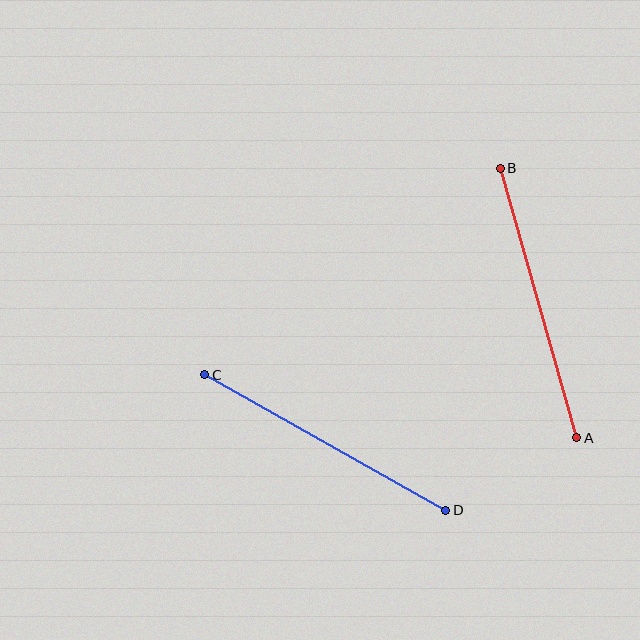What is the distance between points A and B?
The distance is approximately 280 pixels.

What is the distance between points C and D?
The distance is approximately 277 pixels.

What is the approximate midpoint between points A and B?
The midpoint is at approximately (538, 303) pixels.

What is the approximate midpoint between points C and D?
The midpoint is at approximately (325, 443) pixels.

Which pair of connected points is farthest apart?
Points A and B are farthest apart.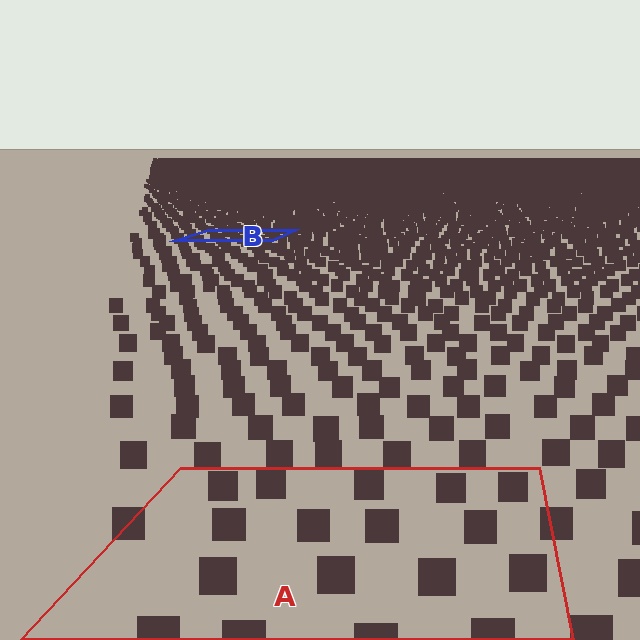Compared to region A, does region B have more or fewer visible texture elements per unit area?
Region B has more texture elements per unit area — they are packed more densely because it is farther away.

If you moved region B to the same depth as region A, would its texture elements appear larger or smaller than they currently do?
They would appear larger. At a closer depth, the same texture elements are projected at a bigger on-screen size.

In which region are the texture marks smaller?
The texture marks are smaller in region B, because it is farther away.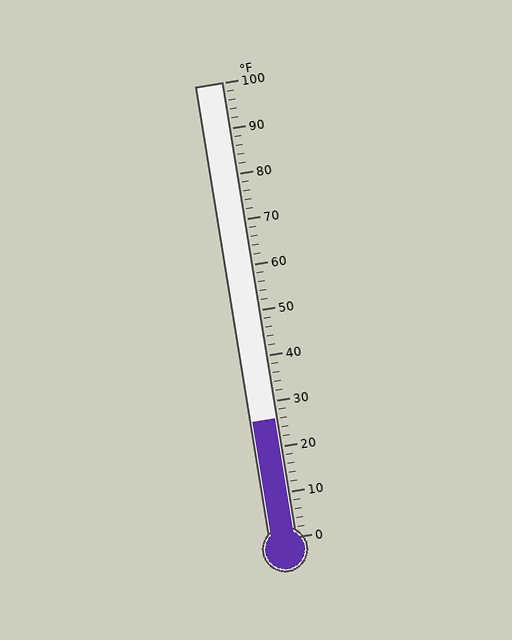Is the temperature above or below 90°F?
The temperature is below 90°F.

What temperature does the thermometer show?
The thermometer shows approximately 26°F.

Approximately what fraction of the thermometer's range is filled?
The thermometer is filled to approximately 25% of its range.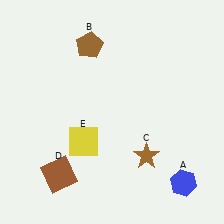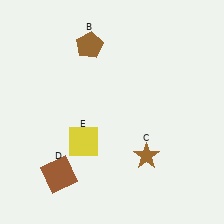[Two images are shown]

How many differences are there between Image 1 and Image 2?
There is 1 difference between the two images.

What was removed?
The blue hexagon (A) was removed in Image 2.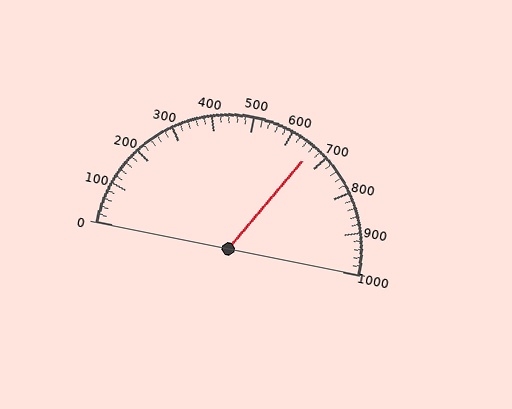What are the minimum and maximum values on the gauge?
The gauge ranges from 0 to 1000.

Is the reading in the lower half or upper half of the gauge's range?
The reading is in the upper half of the range (0 to 1000).